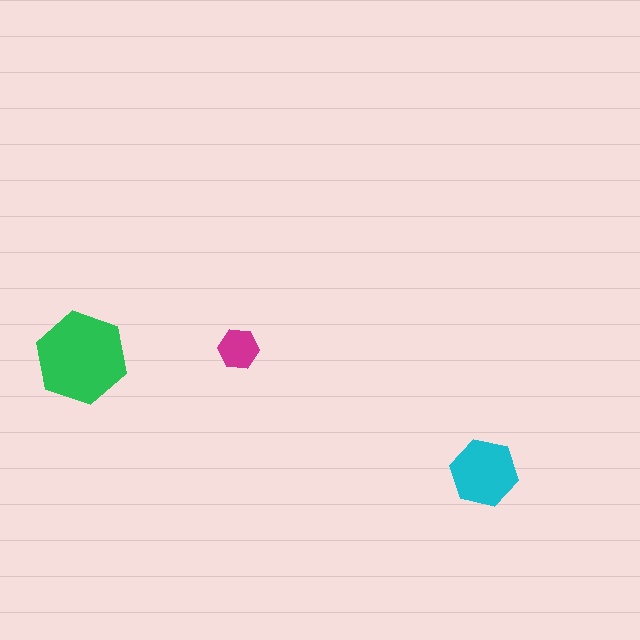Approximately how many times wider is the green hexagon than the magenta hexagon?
About 2 times wider.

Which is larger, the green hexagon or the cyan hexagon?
The green one.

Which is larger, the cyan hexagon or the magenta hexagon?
The cyan one.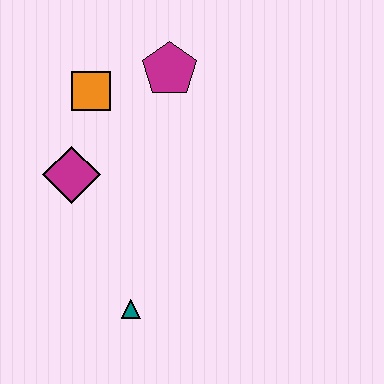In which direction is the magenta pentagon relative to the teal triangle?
The magenta pentagon is above the teal triangle.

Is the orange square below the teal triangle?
No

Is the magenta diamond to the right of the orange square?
No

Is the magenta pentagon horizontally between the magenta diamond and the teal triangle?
No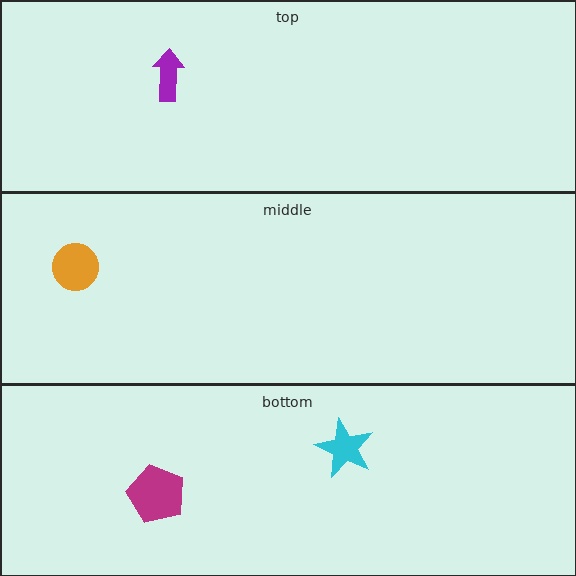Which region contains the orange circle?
The middle region.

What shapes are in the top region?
The purple arrow.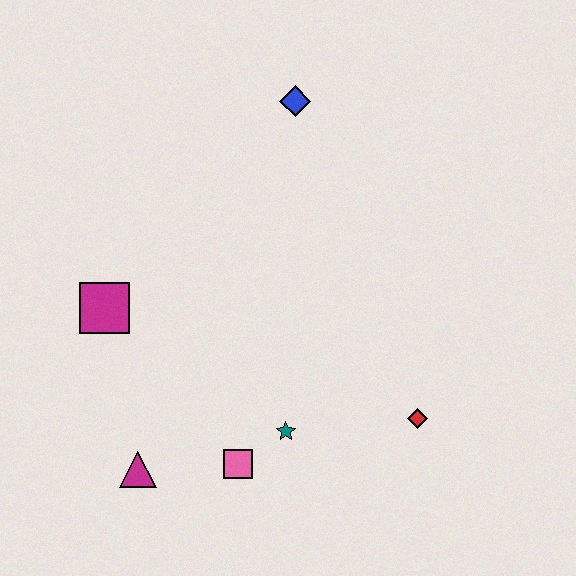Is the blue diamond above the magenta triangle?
Yes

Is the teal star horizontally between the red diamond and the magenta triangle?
Yes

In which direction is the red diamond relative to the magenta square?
The red diamond is to the right of the magenta square.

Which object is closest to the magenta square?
The magenta triangle is closest to the magenta square.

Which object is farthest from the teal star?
The blue diamond is farthest from the teal star.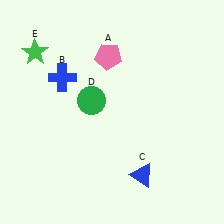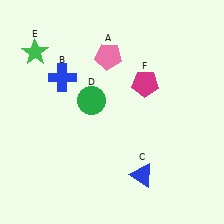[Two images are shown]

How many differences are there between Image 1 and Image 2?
There is 1 difference between the two images.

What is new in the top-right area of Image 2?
A magenta pentagon (F) was added in the top-right area of Image 2.